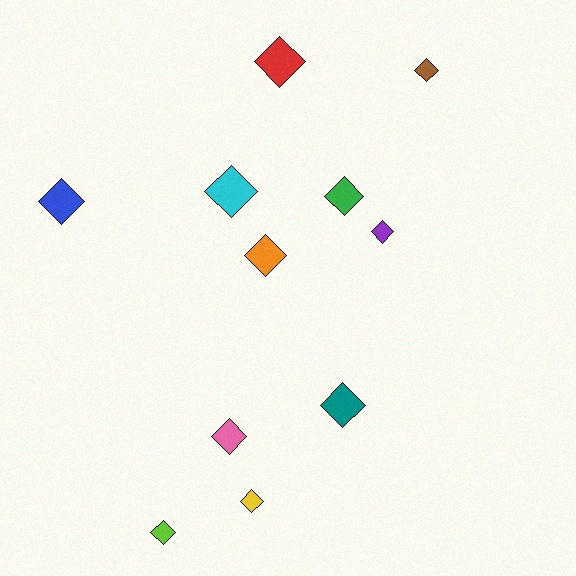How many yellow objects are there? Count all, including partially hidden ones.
There is 1 yellow object.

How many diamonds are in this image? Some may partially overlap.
There are 11 diamonds.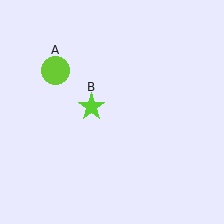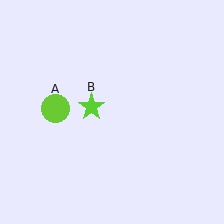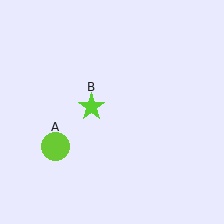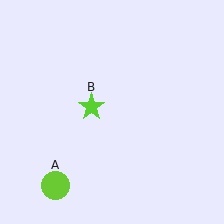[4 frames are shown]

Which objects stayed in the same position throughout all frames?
Lime star (object B) remained stationary.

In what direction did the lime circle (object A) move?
The lime circle (object A) moved down.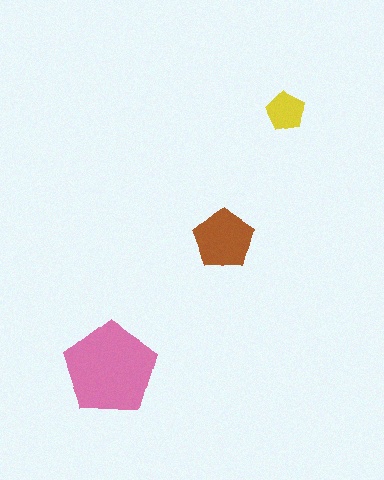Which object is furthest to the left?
The pink pentagon is leftmost.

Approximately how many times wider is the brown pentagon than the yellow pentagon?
About 1.5 times wider.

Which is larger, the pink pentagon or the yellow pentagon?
The pink one.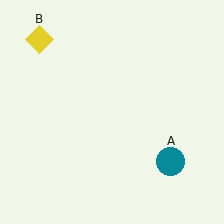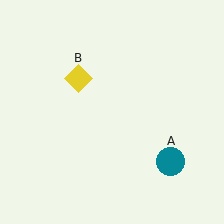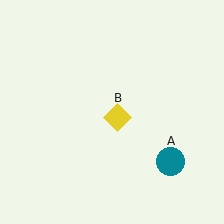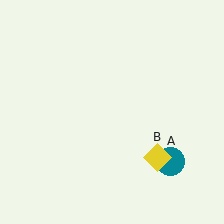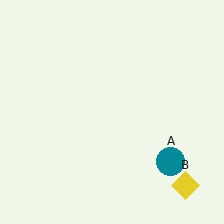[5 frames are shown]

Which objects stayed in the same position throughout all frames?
Teal circle (object A) remained stationary.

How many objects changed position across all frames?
1 object changed position: yellow diamond (object B).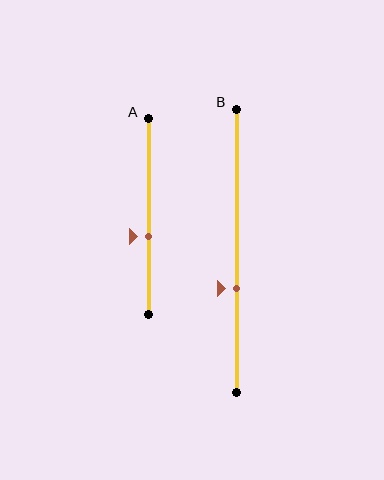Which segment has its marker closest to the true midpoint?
Segment A has its marker closest to the true midpoint.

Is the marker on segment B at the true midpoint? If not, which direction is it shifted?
No, the marker on segment B is shifted downward by about 13% of the segment length.